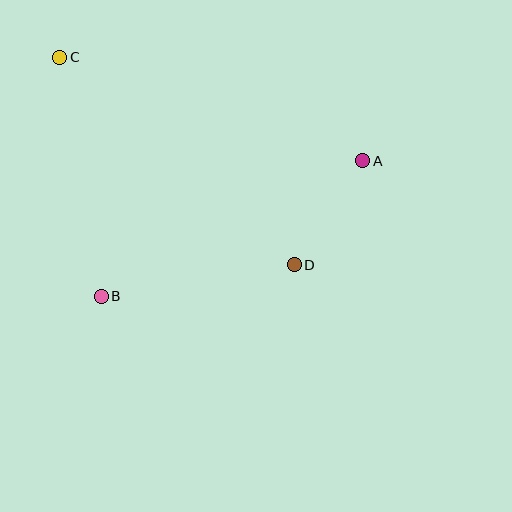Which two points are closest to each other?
Points A and D are closest to each other.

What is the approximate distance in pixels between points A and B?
The distance between A and B is approximately 295 pixels.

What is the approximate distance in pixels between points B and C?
The distance between B and C is approximately 243 pixels.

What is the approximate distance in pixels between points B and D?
The distance between B and D is approximately 195 pixels.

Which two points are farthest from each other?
Points A and C are farthest from each other.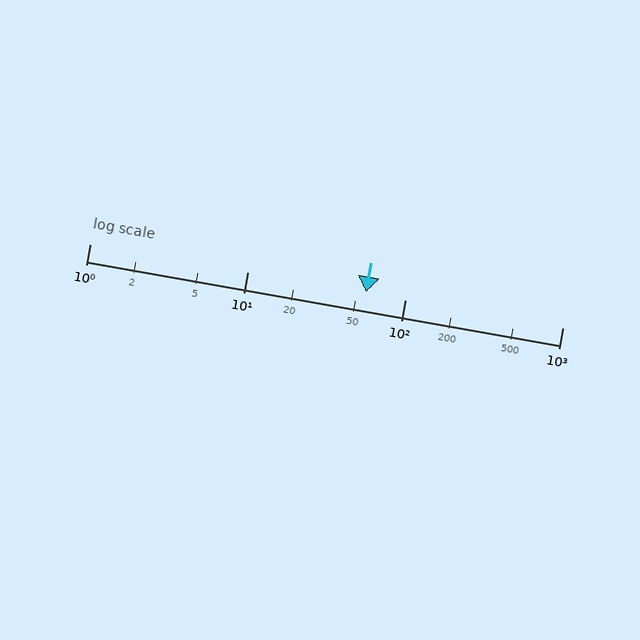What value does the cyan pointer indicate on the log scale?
The pointer indicates approximately 57.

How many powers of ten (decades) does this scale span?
The scale spans 3 decades, from 1 to 1000.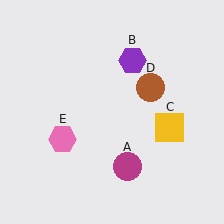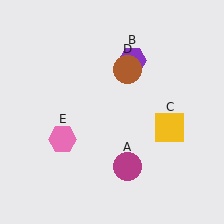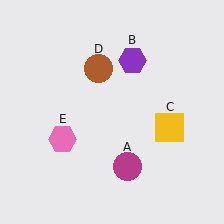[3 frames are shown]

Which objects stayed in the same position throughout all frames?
Magenta circle (object A) and purple hexagon (object B) and yellow square (object C) and pink hexagon (object E) remained stationary.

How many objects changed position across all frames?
1 object changed position: brown circle (object D).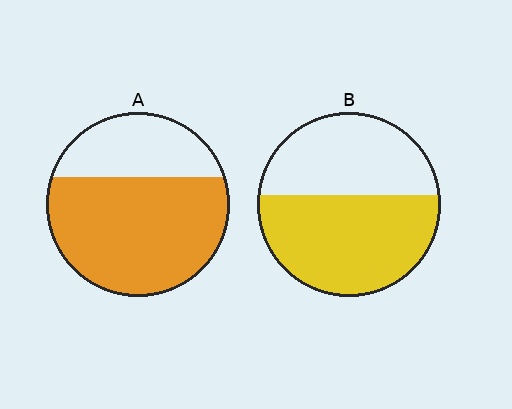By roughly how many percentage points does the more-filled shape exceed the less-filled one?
By roughly 10 percentage points (A over B).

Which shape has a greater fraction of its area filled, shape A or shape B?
Shape A.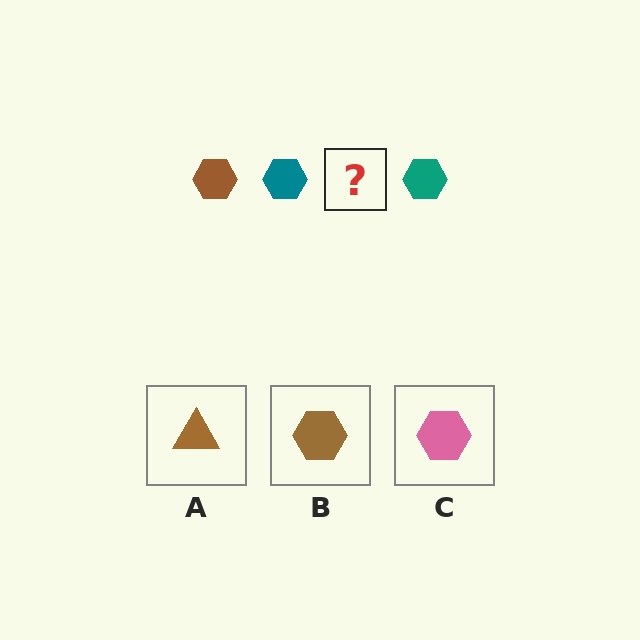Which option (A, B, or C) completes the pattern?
B.